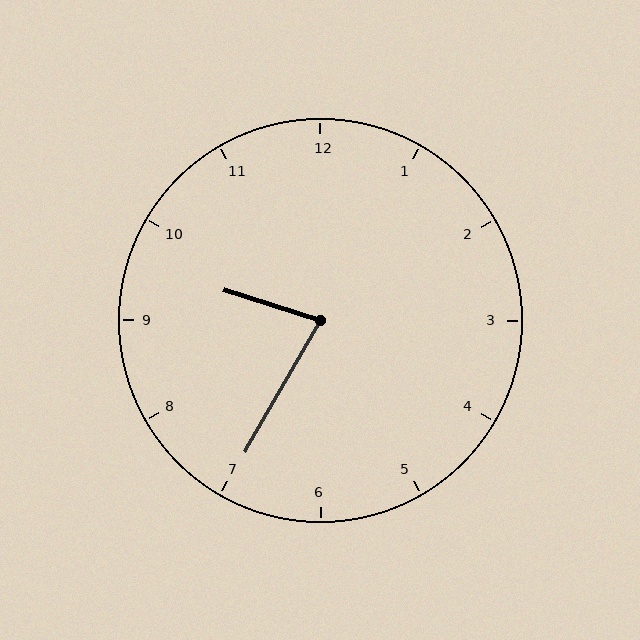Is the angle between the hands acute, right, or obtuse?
It is acute.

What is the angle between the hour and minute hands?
Approximately 78 degrees.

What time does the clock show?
9:35.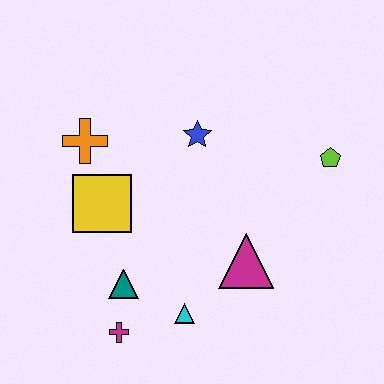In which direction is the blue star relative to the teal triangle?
The blue star is above the teal triangle.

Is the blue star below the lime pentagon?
No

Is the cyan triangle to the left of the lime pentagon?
Yes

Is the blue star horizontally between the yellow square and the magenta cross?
No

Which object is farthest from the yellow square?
The lime pentagon is farthest from the yellow square.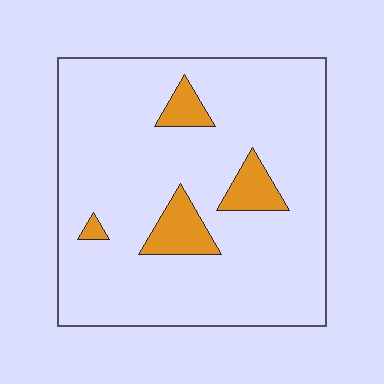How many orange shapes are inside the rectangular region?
4.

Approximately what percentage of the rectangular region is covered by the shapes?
Approximately 10%.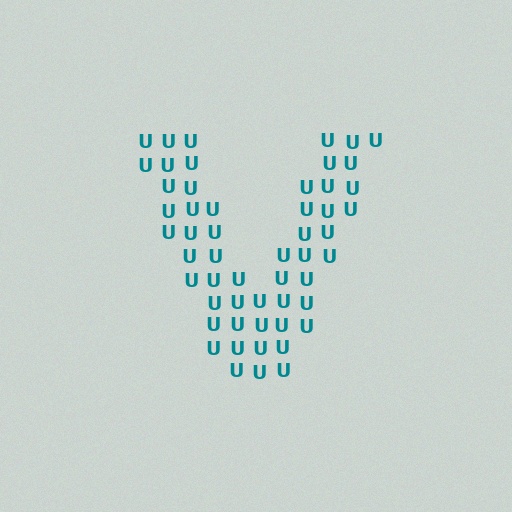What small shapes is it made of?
It is made of small letter U's.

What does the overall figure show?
The overall figure shows the letter V.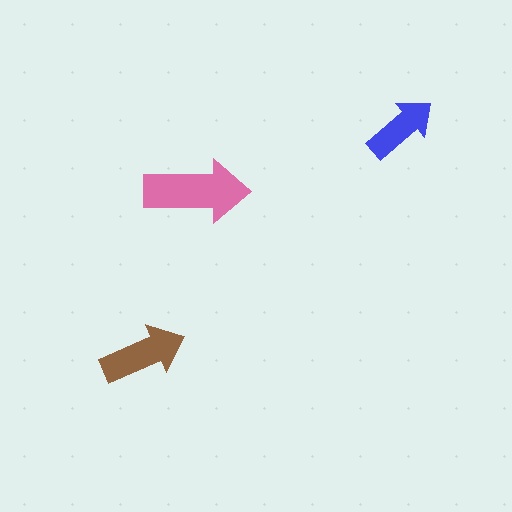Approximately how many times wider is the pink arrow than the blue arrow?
About 1.5 times wider.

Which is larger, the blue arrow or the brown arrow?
The brown one.